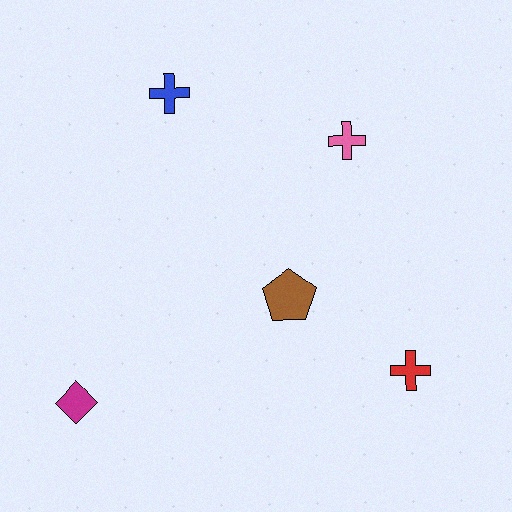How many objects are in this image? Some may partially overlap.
There are 5 objects.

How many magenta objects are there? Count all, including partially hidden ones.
There is 1 magenta object.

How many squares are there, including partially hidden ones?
There are no squares.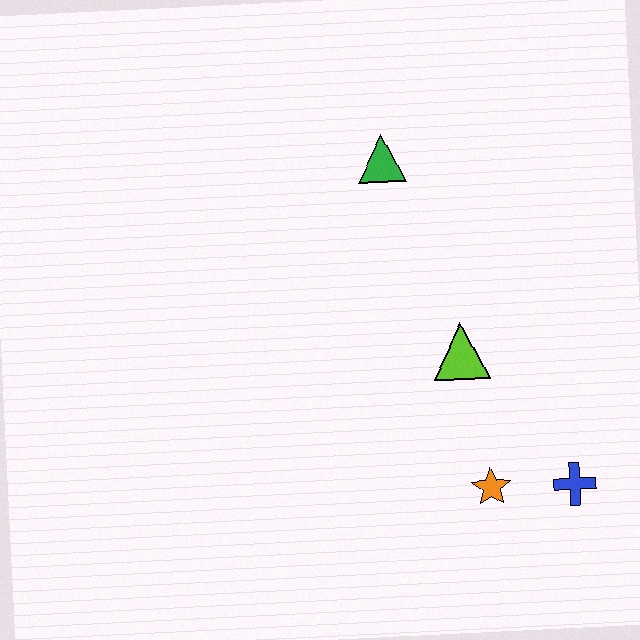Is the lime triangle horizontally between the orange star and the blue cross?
No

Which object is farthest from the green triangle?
The blue cross is farthest from the green triangle.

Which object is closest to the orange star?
The blue cross is closest to the orange star.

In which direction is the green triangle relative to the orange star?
The green triangle is above the orange star.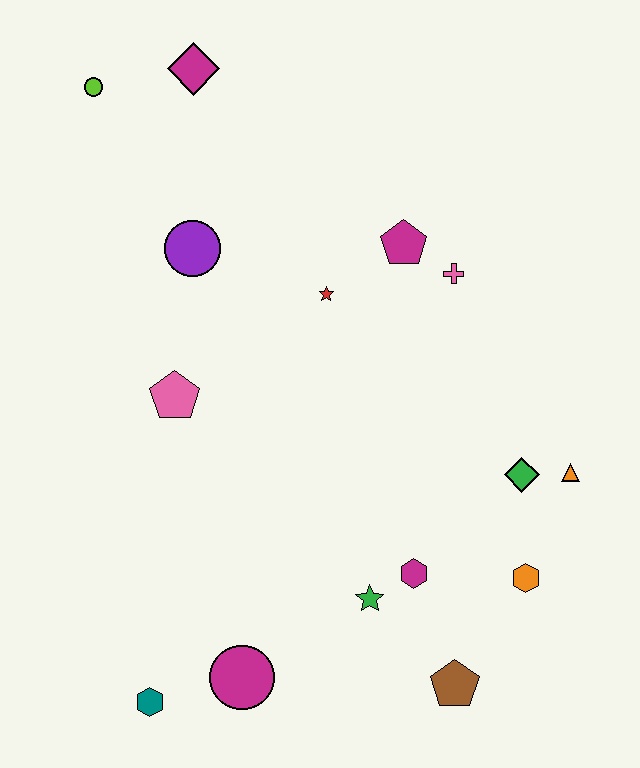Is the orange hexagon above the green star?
Yes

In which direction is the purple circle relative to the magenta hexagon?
The purple circle is above the magenta hexagon.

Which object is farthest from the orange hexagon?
The lime circle is farthest from the orange hexagon.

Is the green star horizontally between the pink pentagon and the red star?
No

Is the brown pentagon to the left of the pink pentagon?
No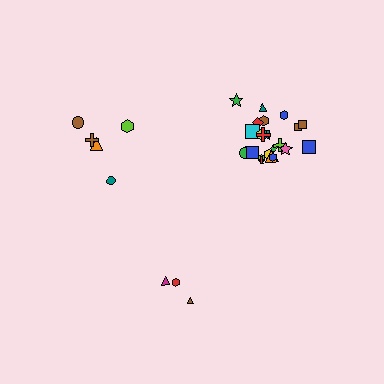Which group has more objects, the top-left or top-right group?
The top-right group.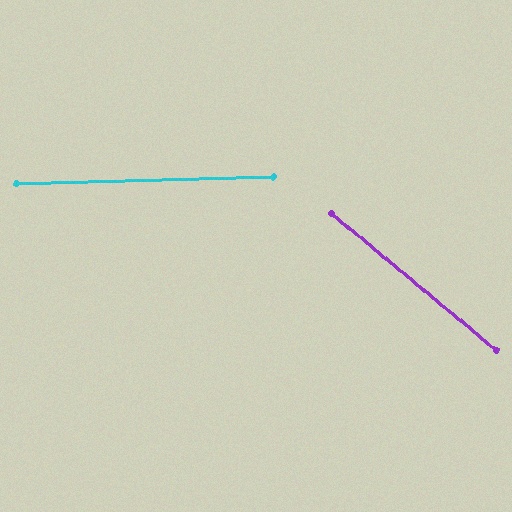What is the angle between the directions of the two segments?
Approximately 41 degrees.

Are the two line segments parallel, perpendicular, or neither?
Neither parallel nor perpendicular — they differ by about 41°.